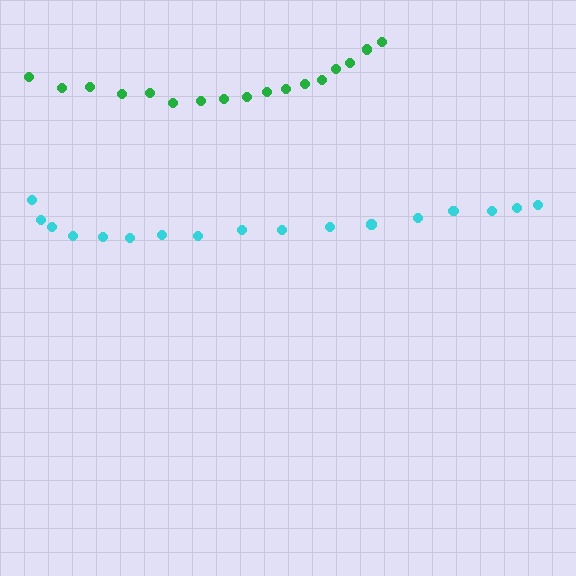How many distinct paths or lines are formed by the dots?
There are 2 distinct paths.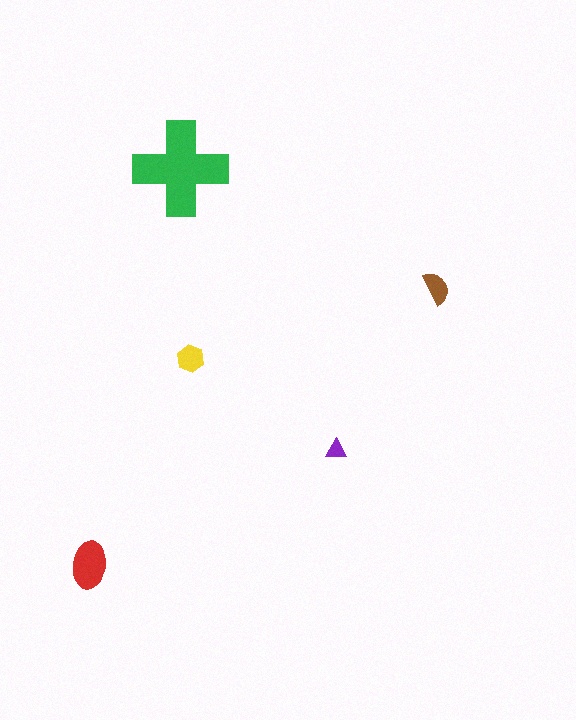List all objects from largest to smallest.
The green cross, the red ellipse, the yellow hexagon, the brown semicircle, the purple triangle.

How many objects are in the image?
There are 5 objects in the image.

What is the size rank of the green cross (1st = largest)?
1st.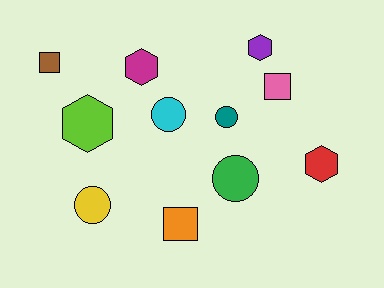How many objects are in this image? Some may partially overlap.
There are 11 objects.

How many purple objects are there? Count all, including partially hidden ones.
There is 1 purple object.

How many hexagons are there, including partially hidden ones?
There are 4 hexagons.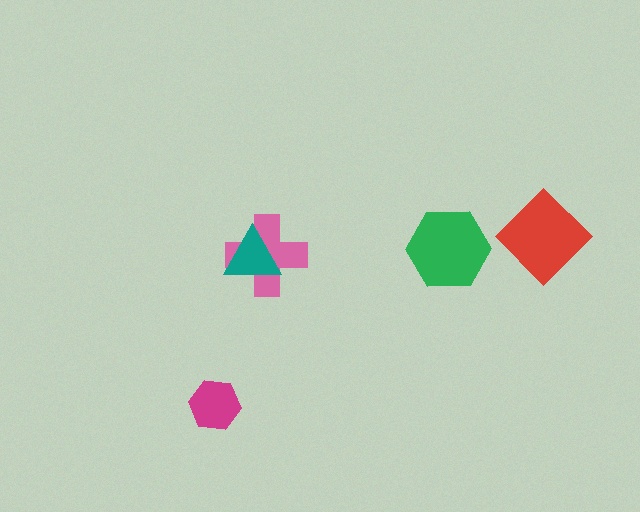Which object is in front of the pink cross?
The teal triangle is in front of the pink cross.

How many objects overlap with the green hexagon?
0 objects overlap with the green hexagon.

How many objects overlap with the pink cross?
1 object overlaps with the pink cross.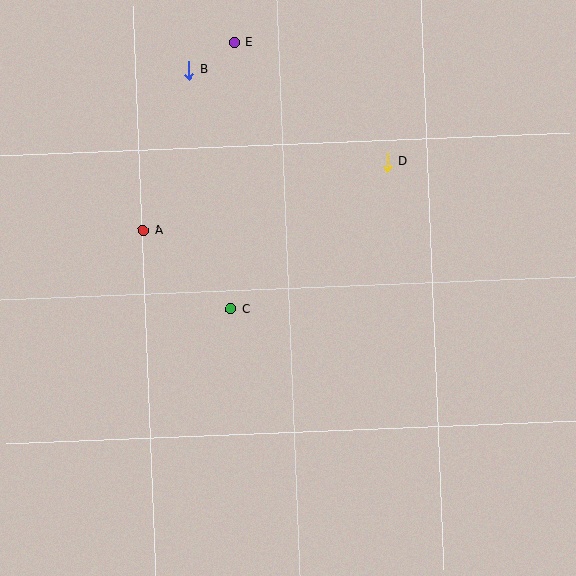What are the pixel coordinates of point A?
Point A is at (143, 230).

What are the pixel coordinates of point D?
Point D is at (387, 162).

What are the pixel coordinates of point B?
Point B is at (189, 70).